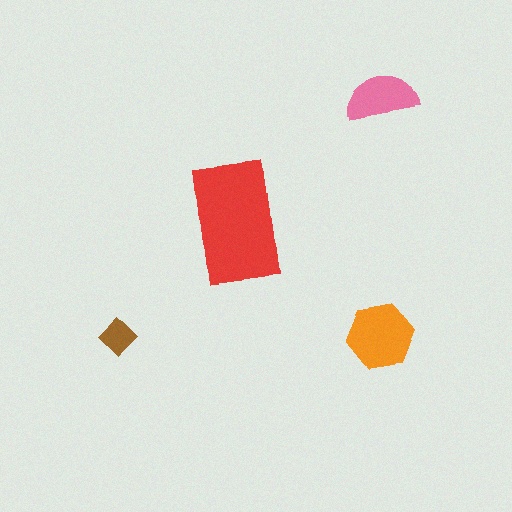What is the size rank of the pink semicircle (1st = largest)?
3rd.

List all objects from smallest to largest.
The brown diamond, the pink semicircle, the orange hexagon, the red rectangle.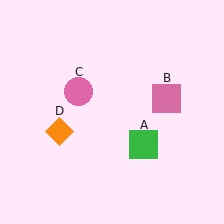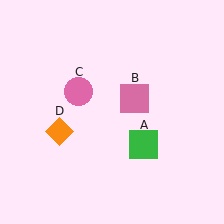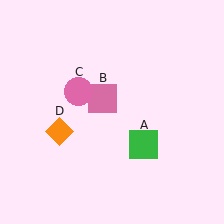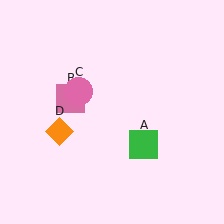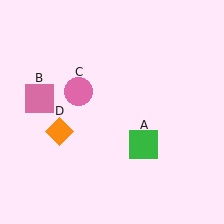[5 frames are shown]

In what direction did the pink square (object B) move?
The pink square (object B) moved left.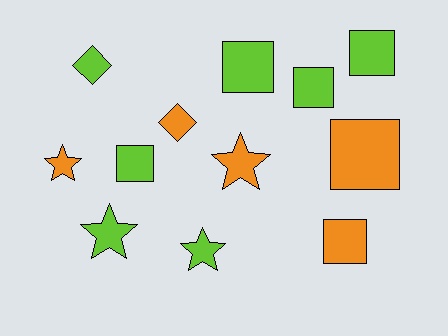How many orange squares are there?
There are 2 orange squares.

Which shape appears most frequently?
Square, with 6 objects.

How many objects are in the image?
There are 12 objects.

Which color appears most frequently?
Lime, with 7 objects.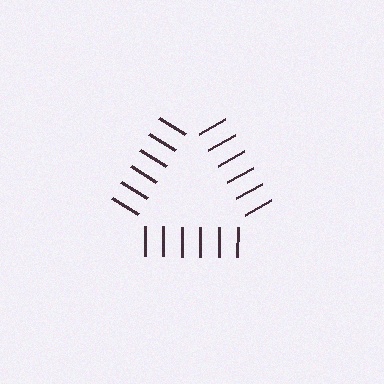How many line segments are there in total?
18 — 6 along each of the 3 edges.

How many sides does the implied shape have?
3 sides — the line-ends trace a triangle.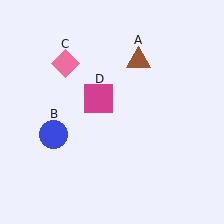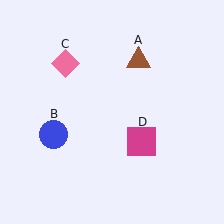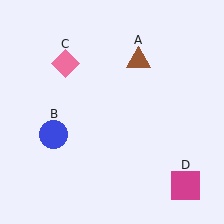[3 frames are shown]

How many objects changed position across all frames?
1 object changed position: magenta square (object D).